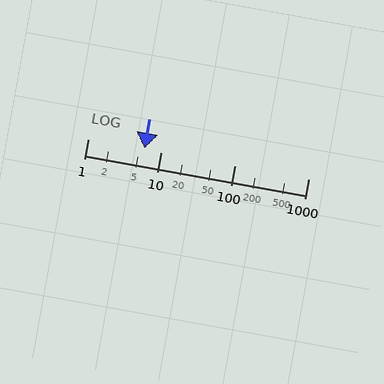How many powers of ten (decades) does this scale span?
The scale spans 3 decades, from 1 to 1000.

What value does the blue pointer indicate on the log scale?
The pointer indicates approximately 5.9.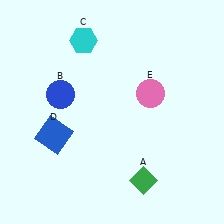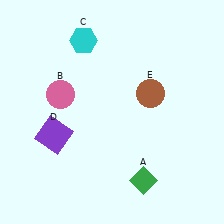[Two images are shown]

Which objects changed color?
B changed from blue to pink. D changed from blue to purple. E changed from pink to brown.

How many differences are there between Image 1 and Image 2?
There are 3 differences between the two images.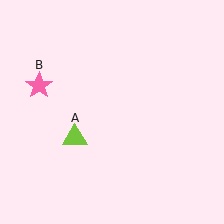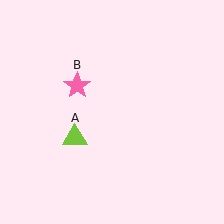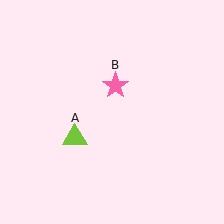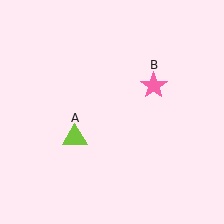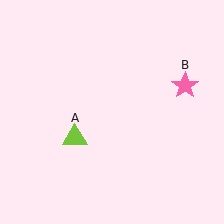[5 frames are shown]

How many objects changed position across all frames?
1 object changed position: pink star (object B).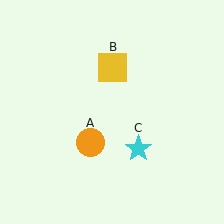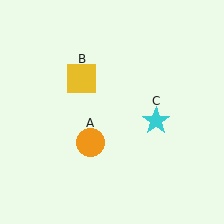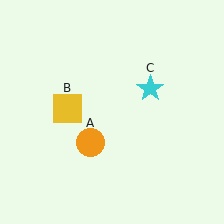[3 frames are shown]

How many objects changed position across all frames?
2 objects changed position: yellow square (object B), cyan star (object C).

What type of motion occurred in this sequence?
The yellow square (object B), cyan star (object C) rotated counterclockwise around the center of the scene.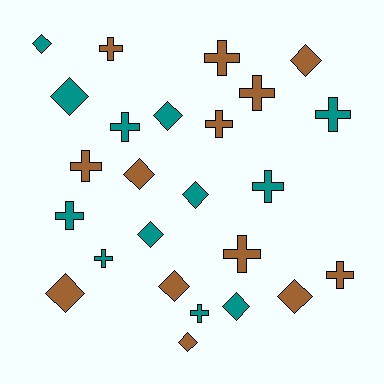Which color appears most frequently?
Brown, with 13 objects.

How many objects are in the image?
There are 25 objects.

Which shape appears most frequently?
Cross, with 13 objects.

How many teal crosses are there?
There are 6 teal crosses.